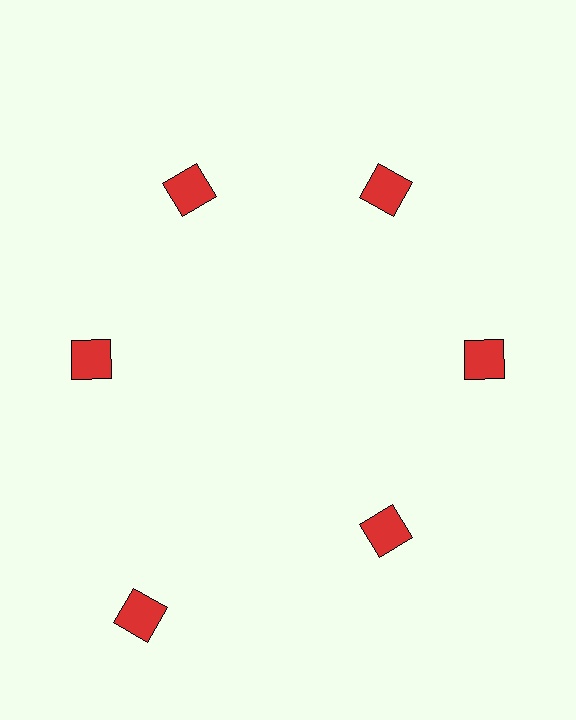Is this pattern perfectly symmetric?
No. The 6 red squares are arranged in a ring, but one element near the 7 o'clock position is pushed outward from the center, breaking the 6-fold rotational symmetry.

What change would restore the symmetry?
The symmetry would be restored by moving it inward, back onto the ring so that all 6 squares sit at equal angles and equal distance from the center.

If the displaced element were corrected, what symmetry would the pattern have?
It would have 6-fold rotational symmetry — the pattern would map onto itself every 60 degrees.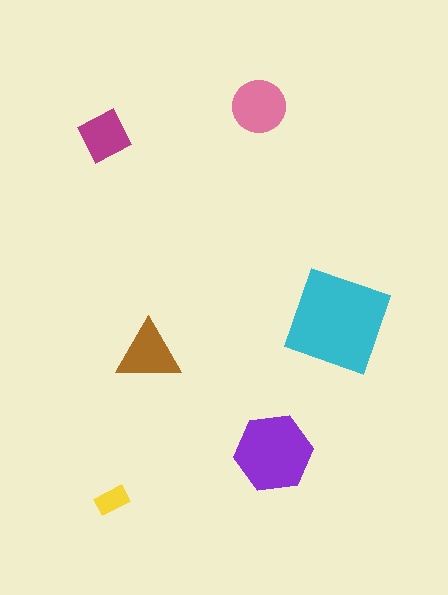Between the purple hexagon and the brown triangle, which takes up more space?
The purple hexagon.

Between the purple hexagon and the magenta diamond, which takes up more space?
The purple hexagon.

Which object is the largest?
The cyan square.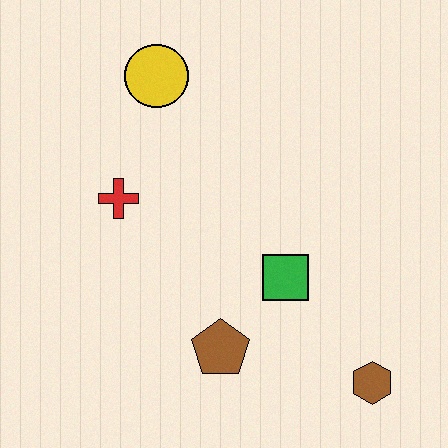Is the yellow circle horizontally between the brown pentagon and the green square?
No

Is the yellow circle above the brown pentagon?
Yes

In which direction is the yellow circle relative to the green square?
The yellow circle is above the green square.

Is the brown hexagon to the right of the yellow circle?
Yes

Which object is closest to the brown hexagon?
The green square is closest to the brown hexagon.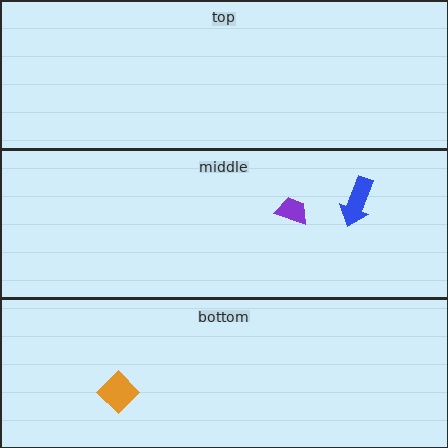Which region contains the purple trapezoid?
The middle region.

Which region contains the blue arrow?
The middle region.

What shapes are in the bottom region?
The orange diamond.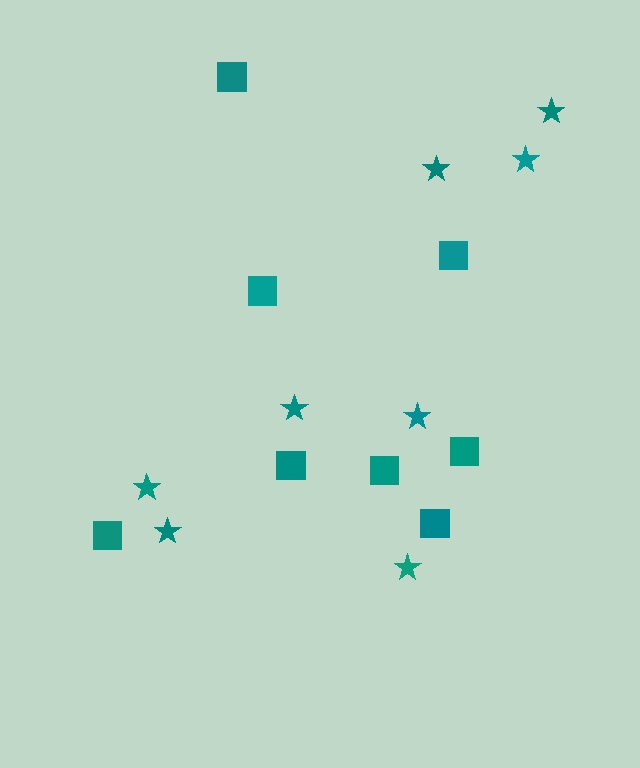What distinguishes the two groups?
There are 2 groups: one group of stars (8) and one group of squares (8).